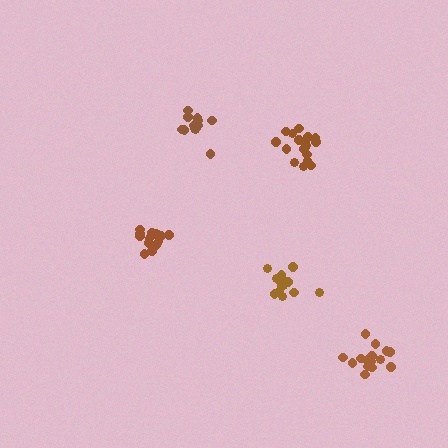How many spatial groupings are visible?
There are 5 spatial groupings.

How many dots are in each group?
Group 1: 14 dots, Group 2: 16 dots, Group 3: 13 dots, Group 4: 14 dots, Group 5: 19 dots (76 total).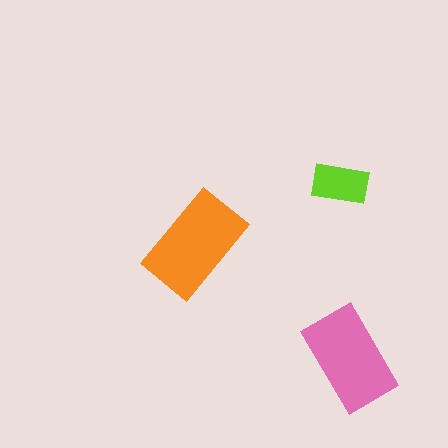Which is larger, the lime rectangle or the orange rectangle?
The orange one.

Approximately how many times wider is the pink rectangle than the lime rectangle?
About 2 times wider.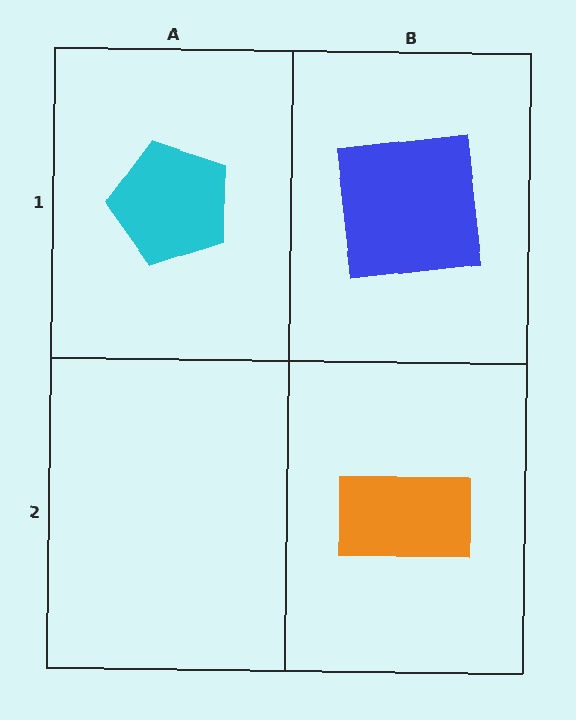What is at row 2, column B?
An orange rectangle.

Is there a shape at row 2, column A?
No, that cell is empty.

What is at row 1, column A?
A cyan pentagon.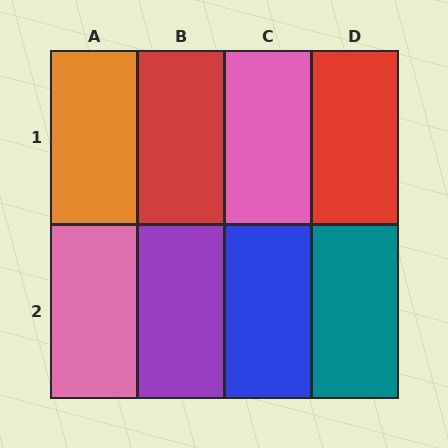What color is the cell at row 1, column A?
Orange.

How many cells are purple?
1 cell is purple.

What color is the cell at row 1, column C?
Pink.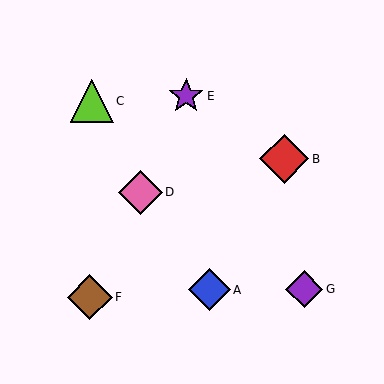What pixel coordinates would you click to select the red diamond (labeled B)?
Click at (284, 159) to select the red diamond B.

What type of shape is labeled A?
Shape A is a blue diamond.